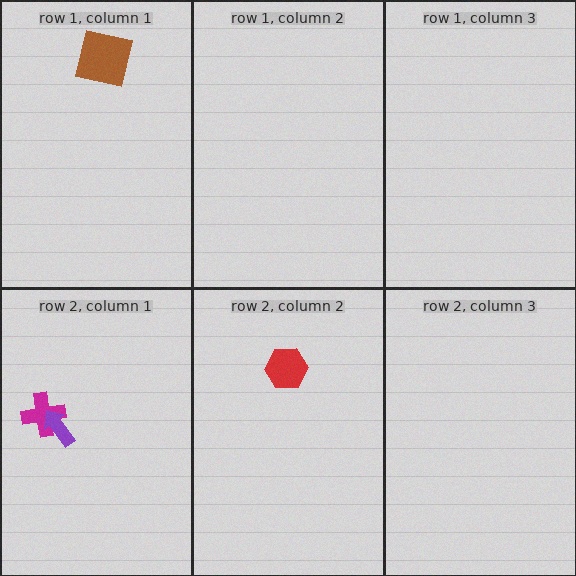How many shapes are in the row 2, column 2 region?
1.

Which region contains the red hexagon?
The row 2, column 2 region.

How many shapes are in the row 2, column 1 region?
2.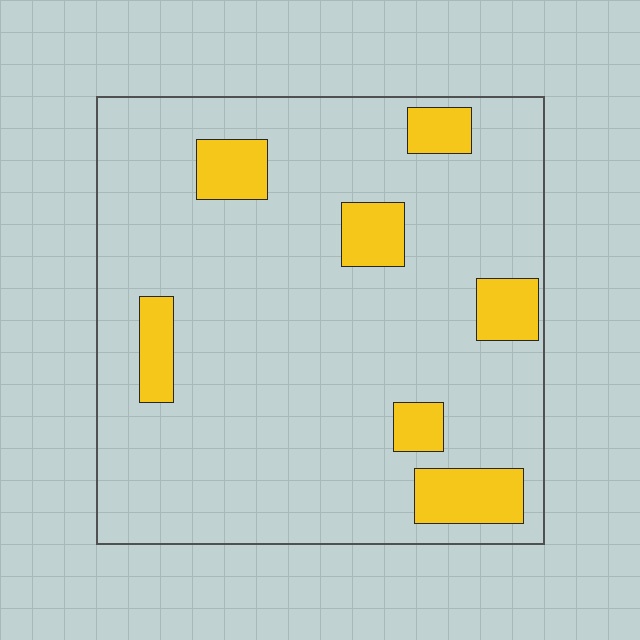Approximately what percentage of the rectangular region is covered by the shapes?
Approximately 15%.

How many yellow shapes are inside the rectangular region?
7.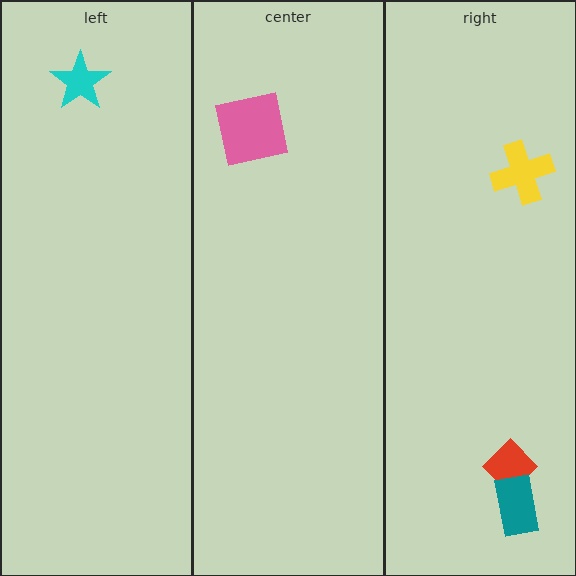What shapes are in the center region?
The pink square.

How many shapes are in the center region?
1.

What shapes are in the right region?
The yellow cross, the red diamond, the teal rectangle.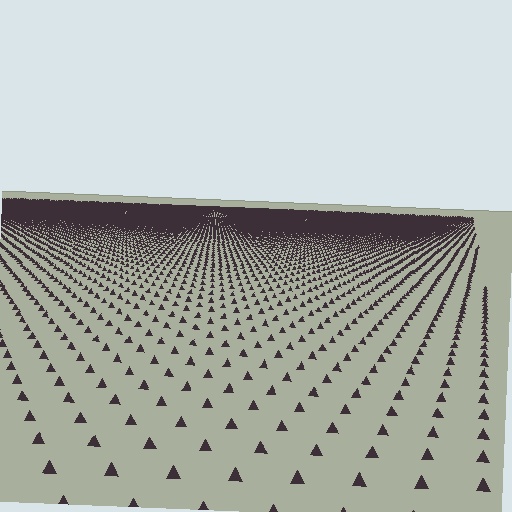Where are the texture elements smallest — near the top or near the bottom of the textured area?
Near the top.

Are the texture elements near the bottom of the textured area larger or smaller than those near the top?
Larger. Near the bottom, elements are closer to the viewer and appear at a bigger on-screen size.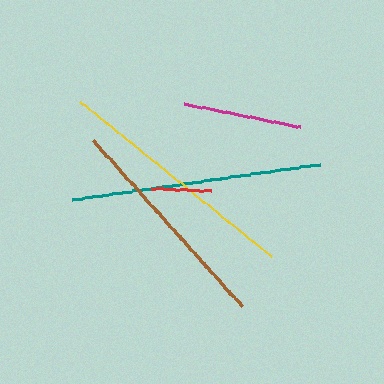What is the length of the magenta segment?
The magenta segment is approximately 119 pixels long.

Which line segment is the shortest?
The red line is the shortest at approximately 61 pixels.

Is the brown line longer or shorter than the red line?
The brown line is longer than the red line.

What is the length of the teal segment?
The teal segment is approximately 250 pixels long.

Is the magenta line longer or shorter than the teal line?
The teal line is longer than the magenta line.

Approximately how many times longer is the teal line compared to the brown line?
The teal line is approximately 1.1 times the length of the brown line.